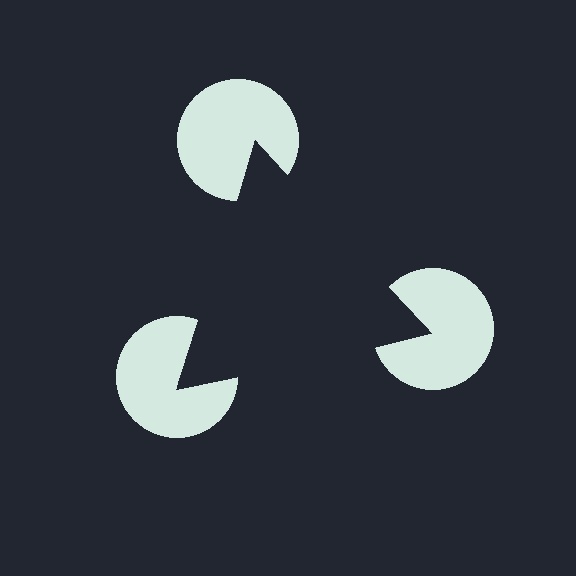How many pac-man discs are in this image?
There are 3 — one at each vertex of the illusory triangle.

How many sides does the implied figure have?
3 sides.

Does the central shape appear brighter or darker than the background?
It typically appears slightly darker than the background, even though no actual brightness change is drawn.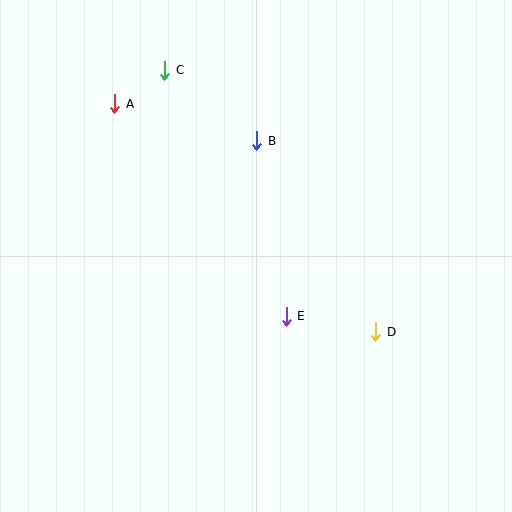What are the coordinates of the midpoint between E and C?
The midpoint between E and C is at (226, 193).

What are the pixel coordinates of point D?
Point D is at (376, 332).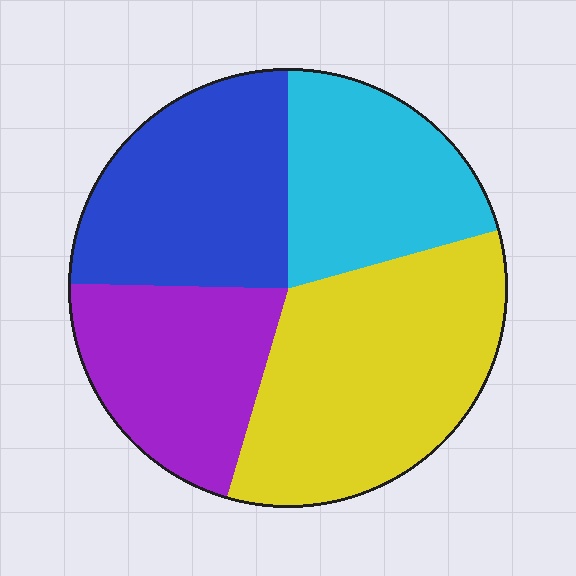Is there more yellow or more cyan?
Yellow.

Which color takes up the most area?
Yellow, at roughly 35%.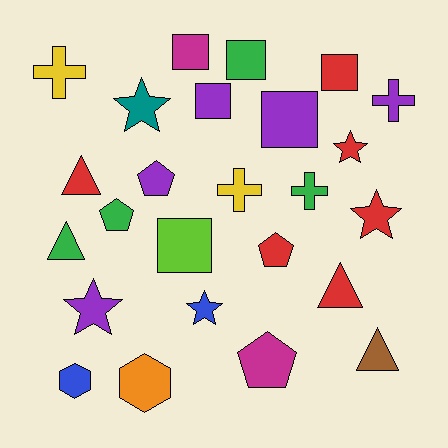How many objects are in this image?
There are 25 objects.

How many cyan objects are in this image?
There are no cyan objects.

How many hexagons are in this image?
There are 2 hexagons.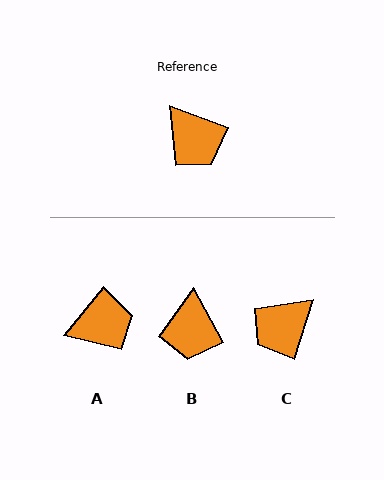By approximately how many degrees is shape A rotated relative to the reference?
Approximately 71 degrees counter-clockwise.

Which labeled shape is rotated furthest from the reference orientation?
C, about 86 degrees away.